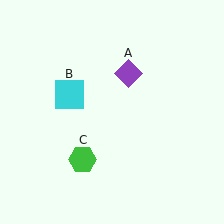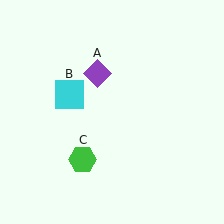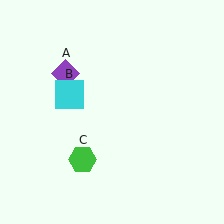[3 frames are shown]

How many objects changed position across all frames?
1 object changed position: purple diamond (object A).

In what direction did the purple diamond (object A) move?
The purple diamond (object A) moved left.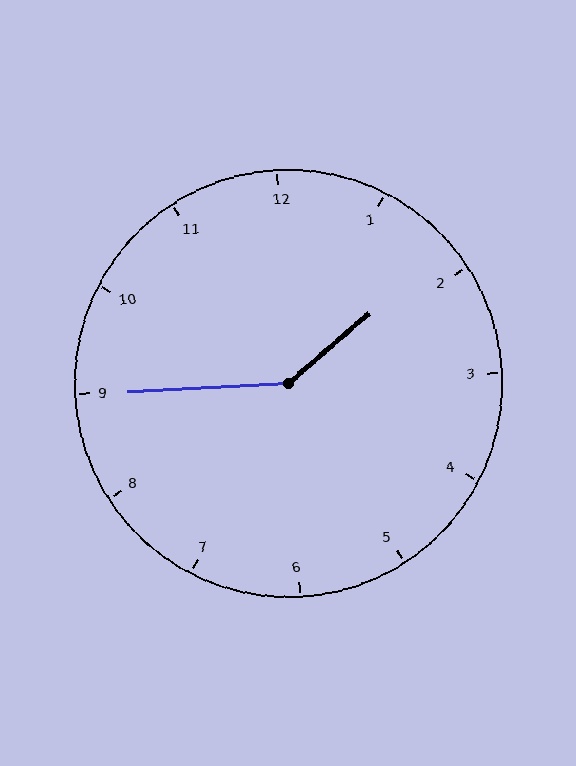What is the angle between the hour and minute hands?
Approximately 142 degrees.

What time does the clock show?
1:45.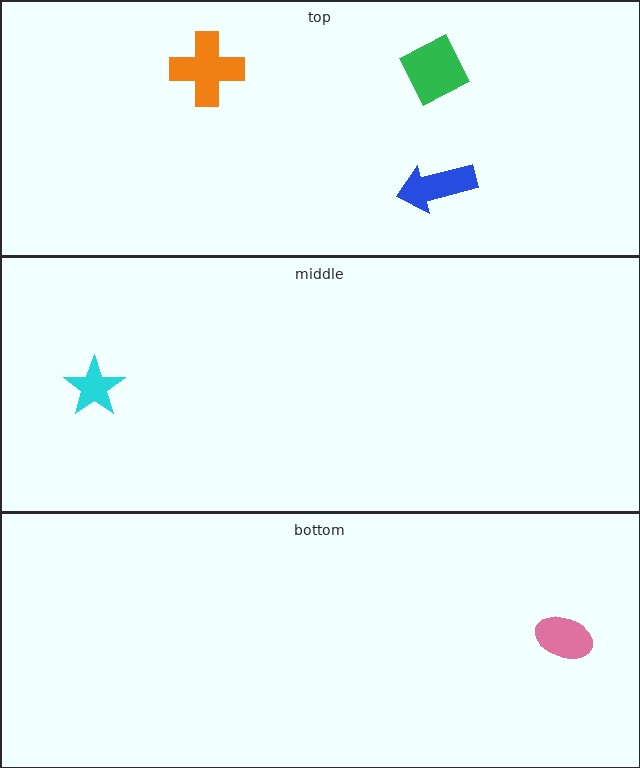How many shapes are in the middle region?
1.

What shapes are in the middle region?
The cyan star.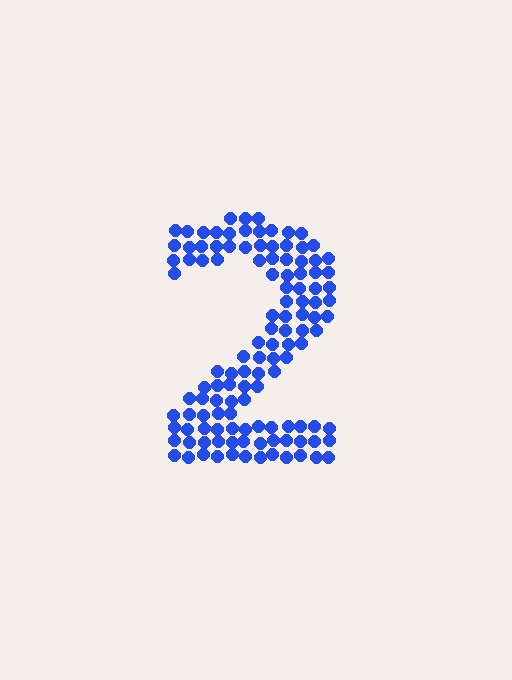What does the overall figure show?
The overall figure shows the digit 2.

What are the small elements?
The small elements are circles.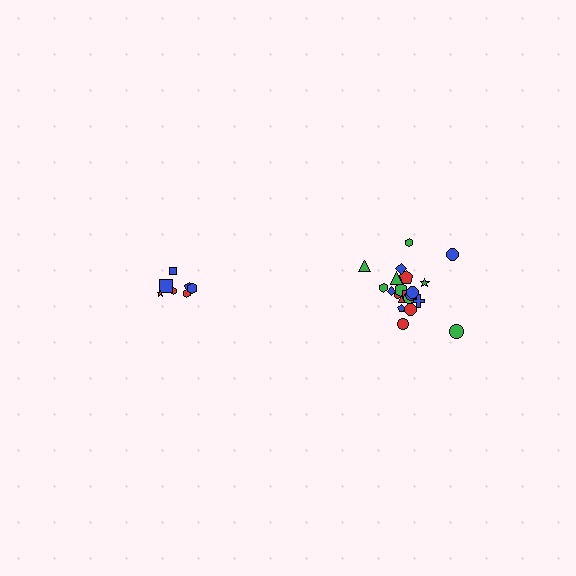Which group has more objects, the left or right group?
The right group.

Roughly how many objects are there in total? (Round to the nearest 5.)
Roughly 30 objects in total.